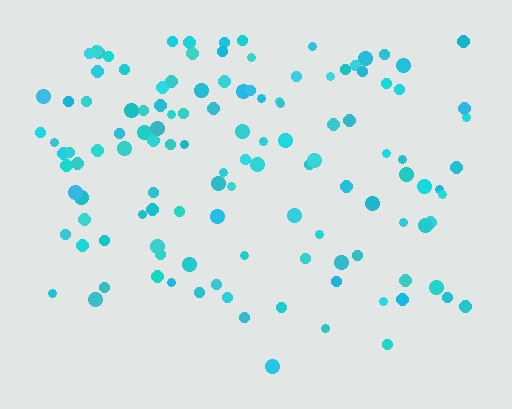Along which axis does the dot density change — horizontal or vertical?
Vertical.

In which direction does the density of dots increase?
From bottom to top, with the top side densest.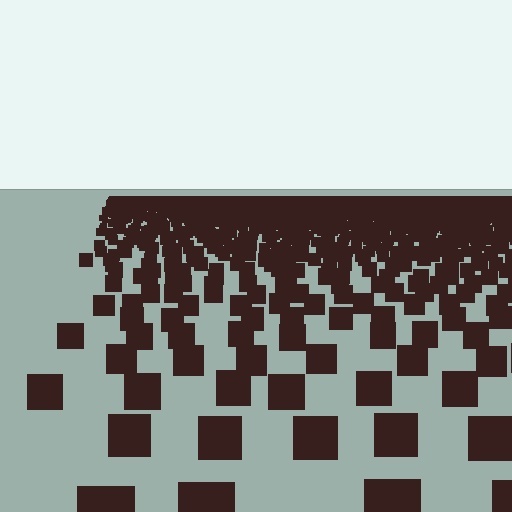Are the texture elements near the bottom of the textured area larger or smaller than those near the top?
Larger. Near the bottom, elements are closer to the viewer and appear at a bigger on-screen size.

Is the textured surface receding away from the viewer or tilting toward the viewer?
The surface is receding away from the viewer. Texture elements get smaller and denser toward the top.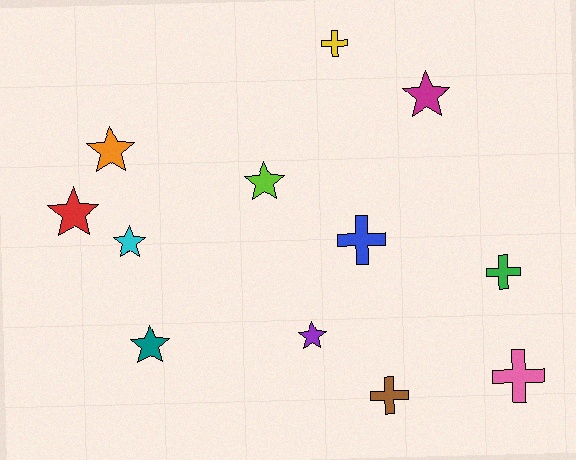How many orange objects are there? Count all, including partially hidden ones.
There is 1 orange object.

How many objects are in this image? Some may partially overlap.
There are 12 objects.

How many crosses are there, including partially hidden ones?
There are 5 crosses.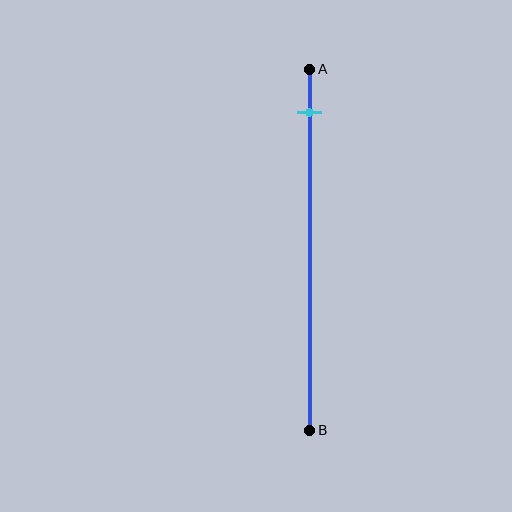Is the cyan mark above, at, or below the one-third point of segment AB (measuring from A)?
The cyan mark is above the one-third point of segment AB.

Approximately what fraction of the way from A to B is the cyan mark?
The cyan mark is approximately 10% of the way from A to B.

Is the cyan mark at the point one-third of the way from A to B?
No, the mark is at about 10% from A, not at the 33% one-third point.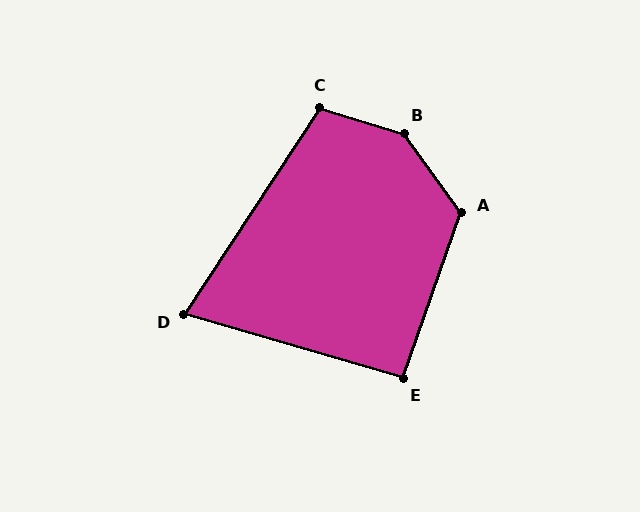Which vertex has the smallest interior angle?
D, at approximately 73 degrees.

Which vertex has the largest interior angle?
B, at approximately 143 degrees.